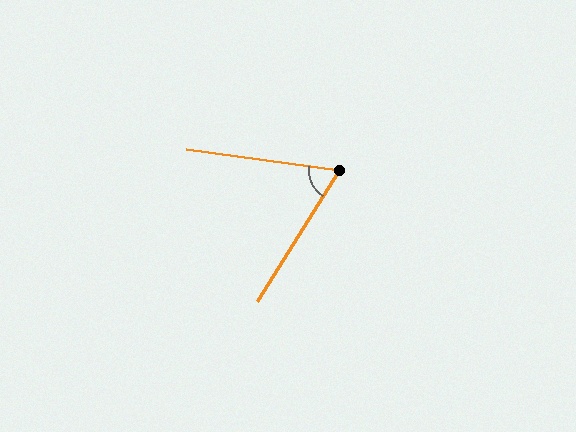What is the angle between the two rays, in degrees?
Approximately 66 degrees.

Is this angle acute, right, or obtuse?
It is acute.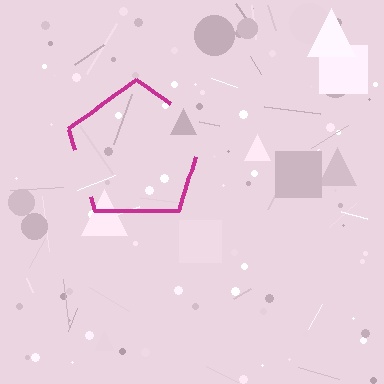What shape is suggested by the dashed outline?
The dashed outline suggests a pentagon.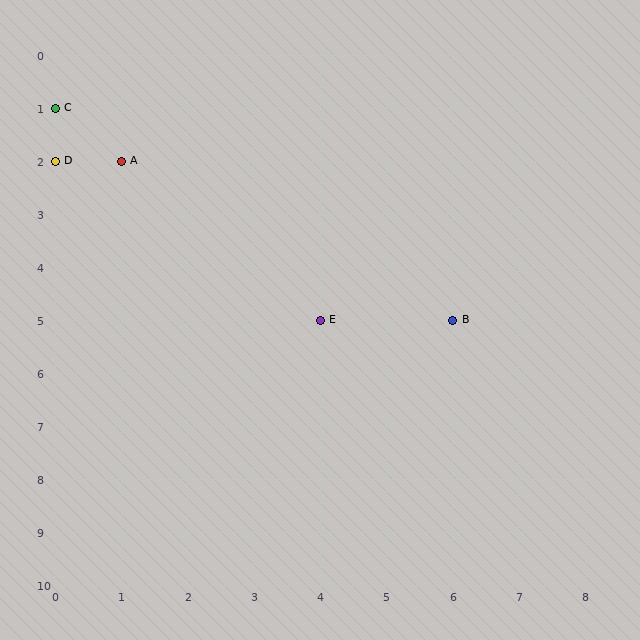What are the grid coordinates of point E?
Point E is at grid coordinates (4, 5).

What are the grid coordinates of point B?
Point B is at grid coordinates (6, 5).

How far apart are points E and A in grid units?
Points E and A are 3 columns and 3 rows apart (about 4.2 grid units diagonally).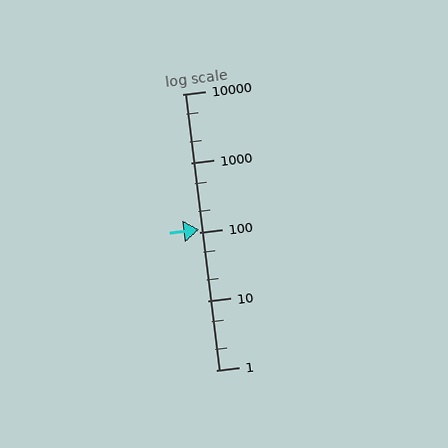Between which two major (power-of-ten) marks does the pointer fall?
The pointer is between 100 and 1000.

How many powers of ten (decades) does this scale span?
The scale spans 4 decades, from 1 to 10000.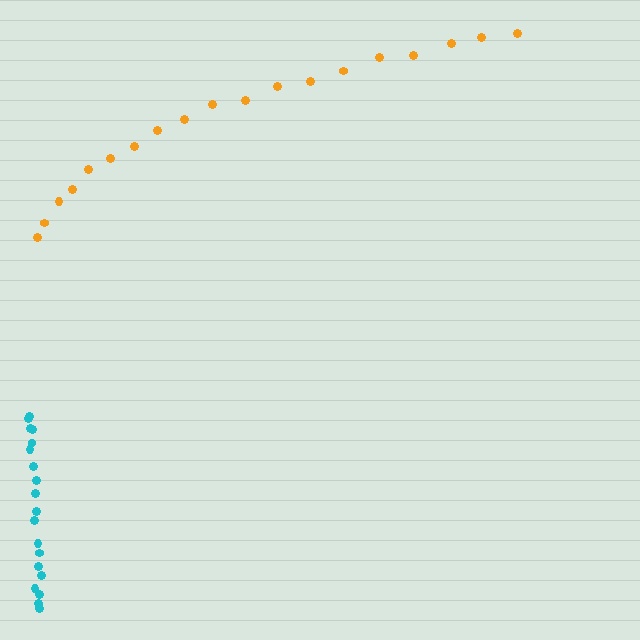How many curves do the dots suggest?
There are 2 distinct paths.